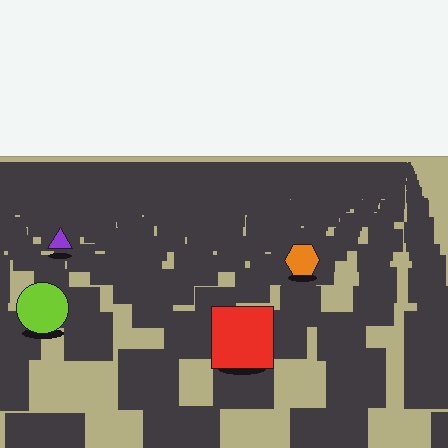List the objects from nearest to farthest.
From nearest to farthest: the red square, the lime circle, the orange hexagon, the purple triangle.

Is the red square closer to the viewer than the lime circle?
Yes. The red square is closer — you can tell from the texture gradient: the ground texture is coarser near it.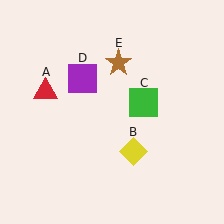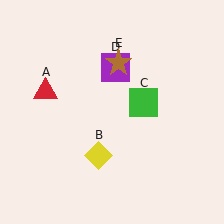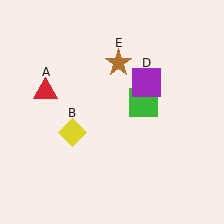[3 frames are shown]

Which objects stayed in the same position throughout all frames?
Red triangle (object A) and green square (object C) and brown star (object E) remained stationary.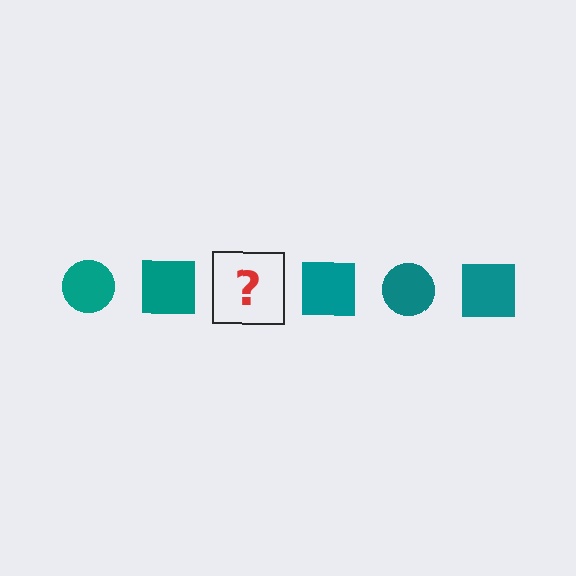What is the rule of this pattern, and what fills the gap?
The rule is that the pattern cycles through circle, square shapes in teal. The gap should be filled with a teal circle.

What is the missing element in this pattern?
The missing element is a teal circle.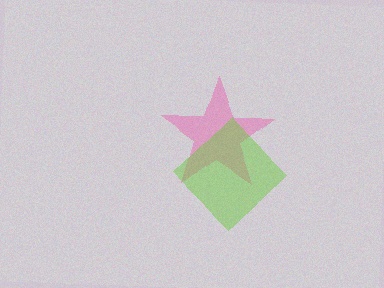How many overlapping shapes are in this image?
There are 2 overlapping shapes in the image.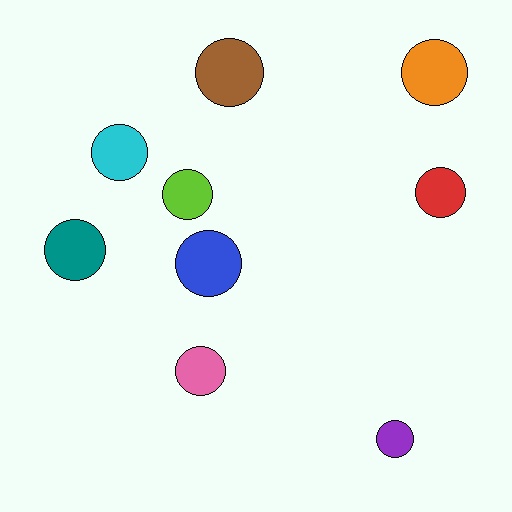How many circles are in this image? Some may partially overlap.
There are 9 circles.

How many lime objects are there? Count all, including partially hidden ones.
There is 1 lime object.